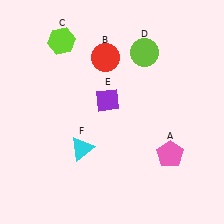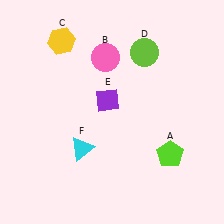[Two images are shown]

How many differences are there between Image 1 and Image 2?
There are 3 differences between the two images.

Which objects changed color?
A changed from pink to lime. B changed from red to pink. C changed from lime to yellow.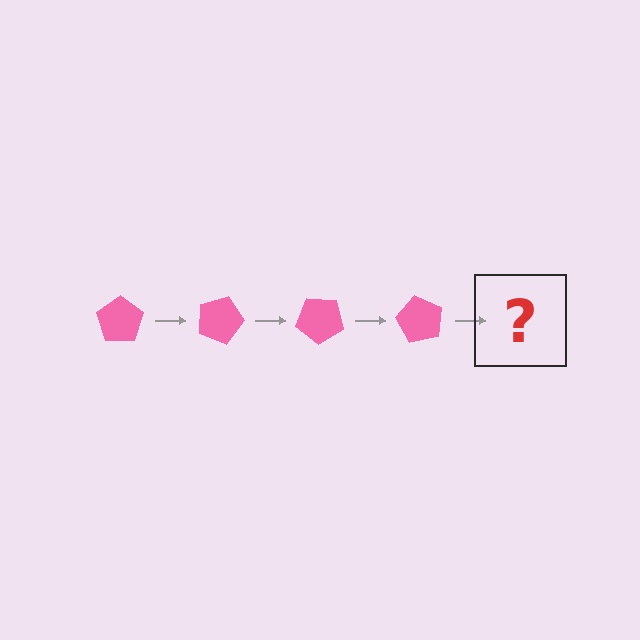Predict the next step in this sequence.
The next step is a pink pentagon rotated 80 degrees.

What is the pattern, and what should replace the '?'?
The pattern is that the pentagon rotates 20 degrees each step. The '?' should be a pink pentagon rotated 80 degrees.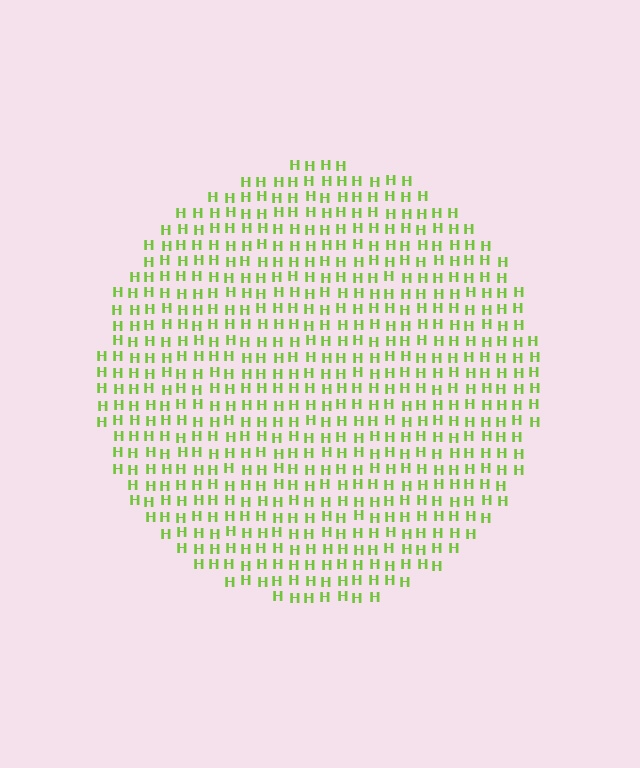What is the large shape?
The large shape is a circle.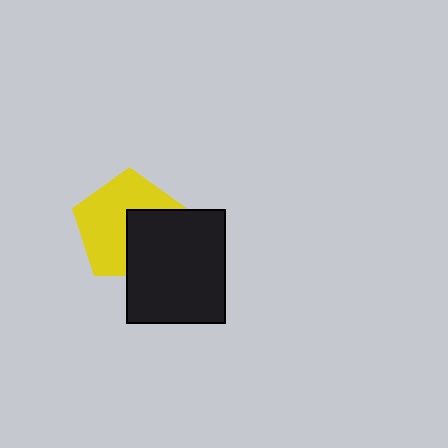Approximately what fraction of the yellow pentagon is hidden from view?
Roughly 39% of the yellow pentagon is hidden behind the black rectangle.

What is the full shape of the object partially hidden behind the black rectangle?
The partially hidden object is a yellow pentagon.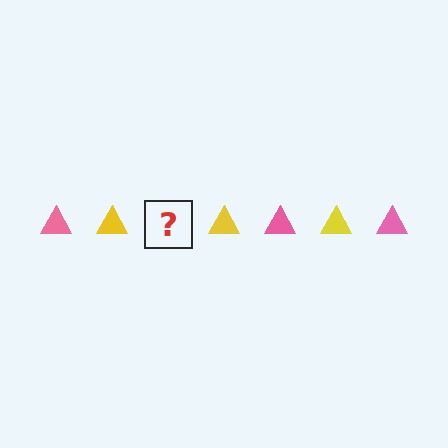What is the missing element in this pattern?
The missing element is a pink triangle.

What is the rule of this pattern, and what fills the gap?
The rule is that the pattern cycles through pink, yellow triangles. The gap should be filled with a pink triangle.